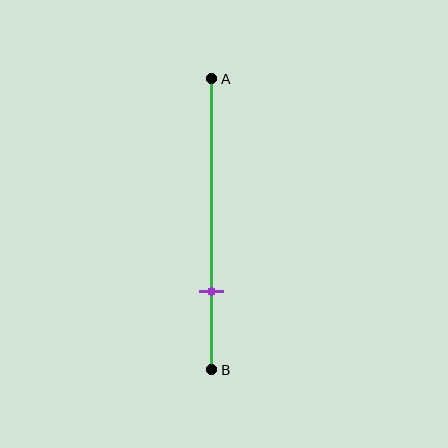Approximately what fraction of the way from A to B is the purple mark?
The purple mark is approximately 75% of the way from A to B.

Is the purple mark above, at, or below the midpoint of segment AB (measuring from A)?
The purple mark is below the midpoint of segment AB.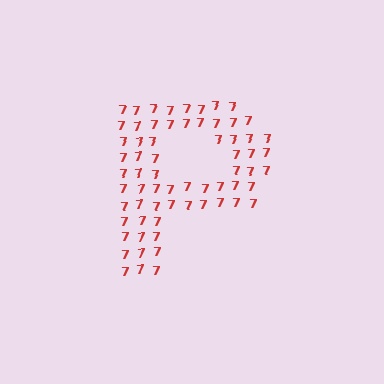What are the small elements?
The small elements are digit 7's.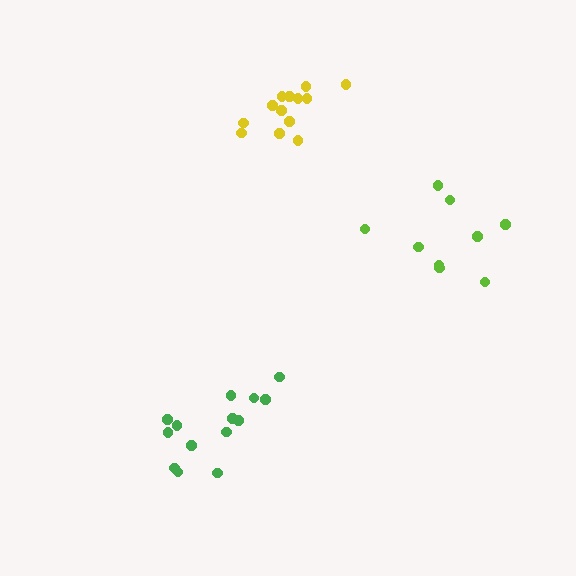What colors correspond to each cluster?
The clusters are colored: yellow, lime, green.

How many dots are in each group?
Group 1: 13 dots, Group 2: 9 dots, Group 3: 14 dots (36 total).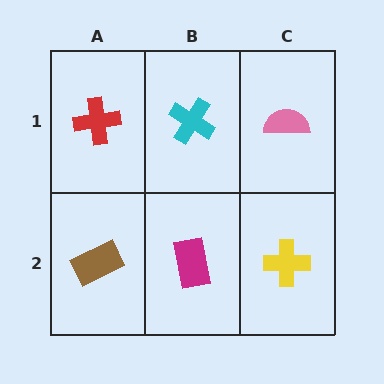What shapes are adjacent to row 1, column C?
A yellow cross (row 2, column C), a cyan cross (row 1, column B).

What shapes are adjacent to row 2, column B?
A cyan cross (row 1, column B), a brown rectangle (row 2, column A), a yellow cross (row 2, column C).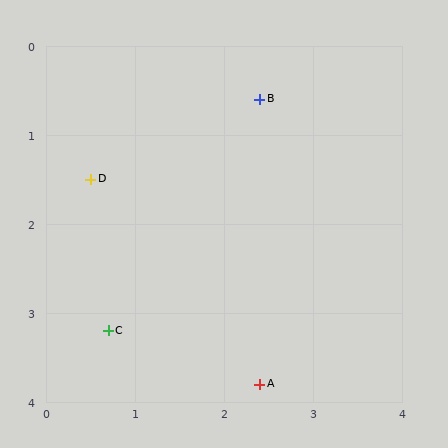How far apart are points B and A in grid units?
Points B and A are about 3.2 grid units apart.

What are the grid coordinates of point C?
Point C is at approximately (0.7, 3.2).